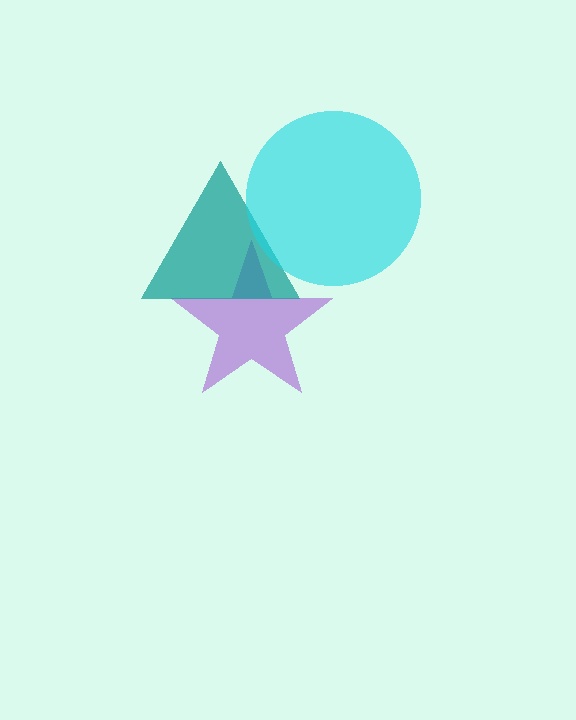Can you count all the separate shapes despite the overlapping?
Yes, there are 3 separate shapes.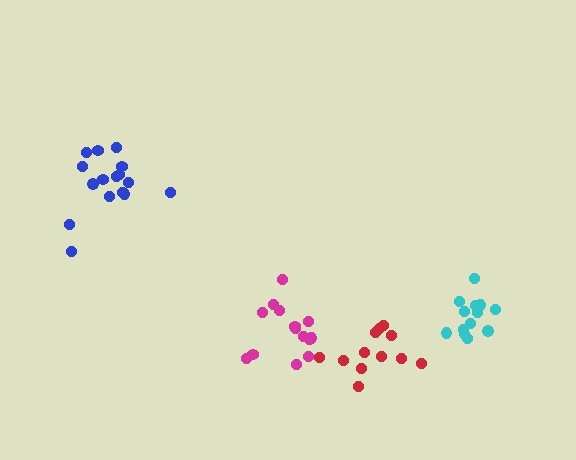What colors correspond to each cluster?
The clusters are colored: magenta, blue, red, cyan.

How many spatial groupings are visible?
There are 4 spatial groupings.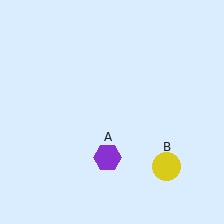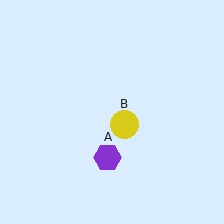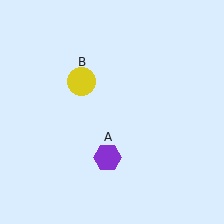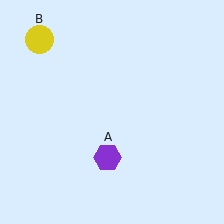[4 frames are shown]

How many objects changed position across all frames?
1 object changed position: yellow circle (object B).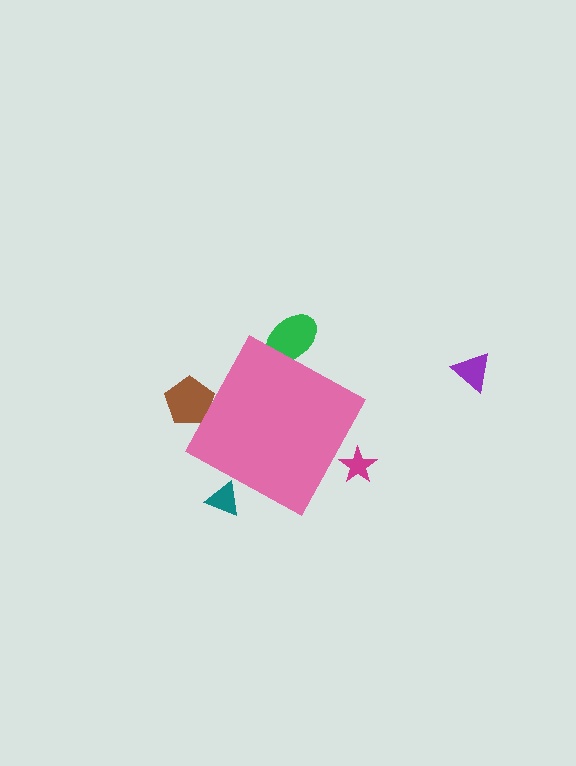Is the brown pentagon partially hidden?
Yes, the brown pentagon is partially hidden behind the pink diamond.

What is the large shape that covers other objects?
A pink diamond.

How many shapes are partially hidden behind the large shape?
4 shapes are partially hidden.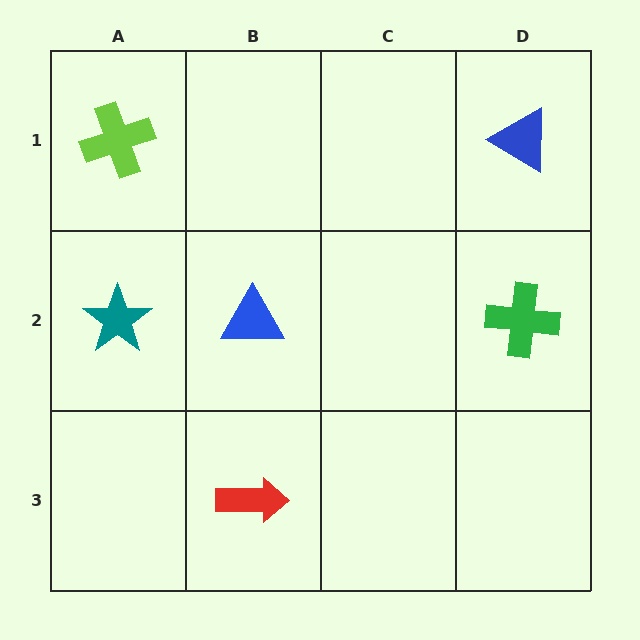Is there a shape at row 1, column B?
No, that cell is empty.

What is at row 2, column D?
A green cross.